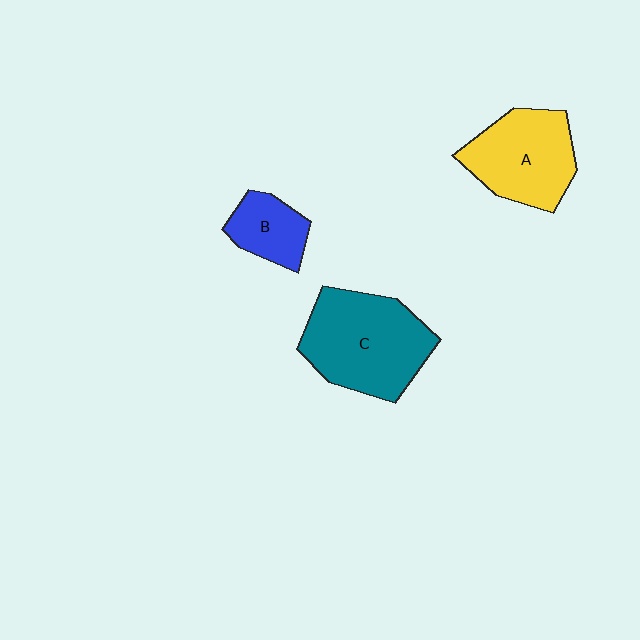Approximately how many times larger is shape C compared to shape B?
Approximately 2.4 times.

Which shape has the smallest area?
Shape B (blue).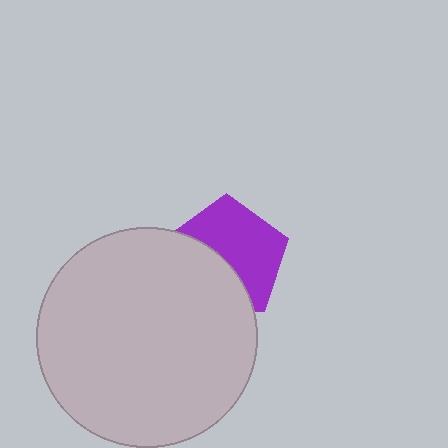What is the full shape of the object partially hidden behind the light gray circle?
The partially hidden object is a purple pentagon.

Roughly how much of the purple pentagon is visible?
About half of it is visible (roughly 57%).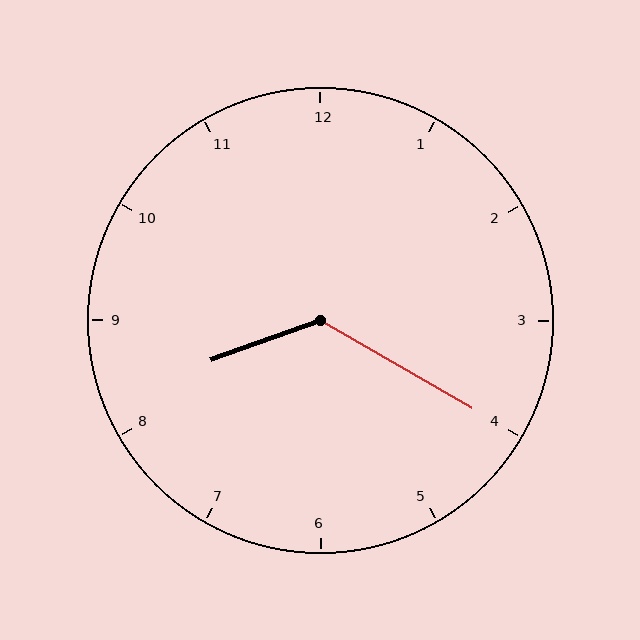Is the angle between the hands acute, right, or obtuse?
It is obtuse.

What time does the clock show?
8:20.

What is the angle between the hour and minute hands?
Approximately 130 degrees.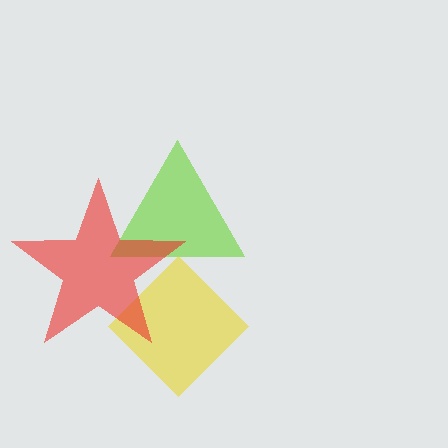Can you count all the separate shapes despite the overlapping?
Yes, there are 3 separate shapes.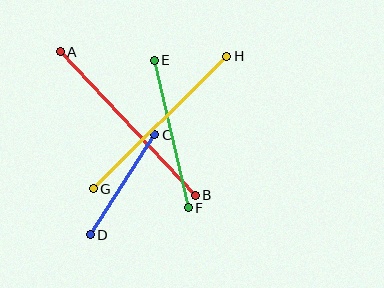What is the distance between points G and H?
The distance is approximately 188 pixels.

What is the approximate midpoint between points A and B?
The midpoint is at approximately (128, 124) pixels.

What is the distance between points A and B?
The distance is approximately 197 pixels.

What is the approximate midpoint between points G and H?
The midpoint is at approximately (160, 123) pixels.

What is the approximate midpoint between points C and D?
The midpoint is at approximately (123, 185) pixels.